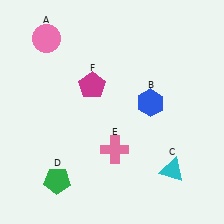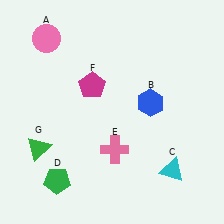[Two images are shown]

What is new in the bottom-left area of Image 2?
A green triangle (G) was added in the bottom-left area of Image 2.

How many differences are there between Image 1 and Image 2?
There is 1 difference between the two images.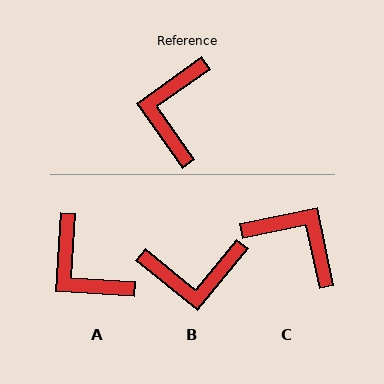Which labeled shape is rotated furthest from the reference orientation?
C, about 113 degrees away.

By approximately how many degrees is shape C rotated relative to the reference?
Approximately 113 degrees clockwise.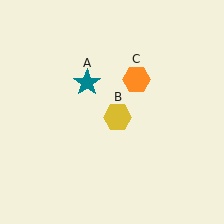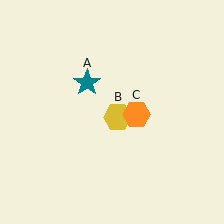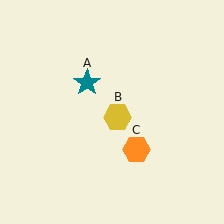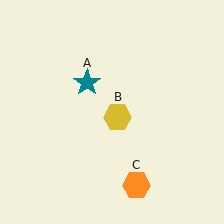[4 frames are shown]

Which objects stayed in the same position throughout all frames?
Teal star (object A) and yellow hexagon (object B) remained stationary.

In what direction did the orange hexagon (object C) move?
The orange hexagon (object C) moved down.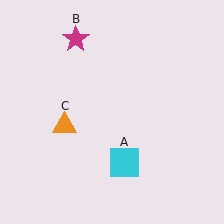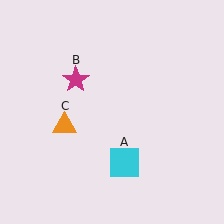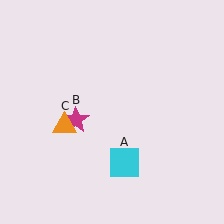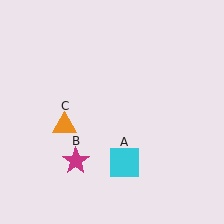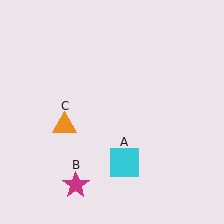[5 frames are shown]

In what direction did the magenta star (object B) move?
The magenta star (object B) moved down.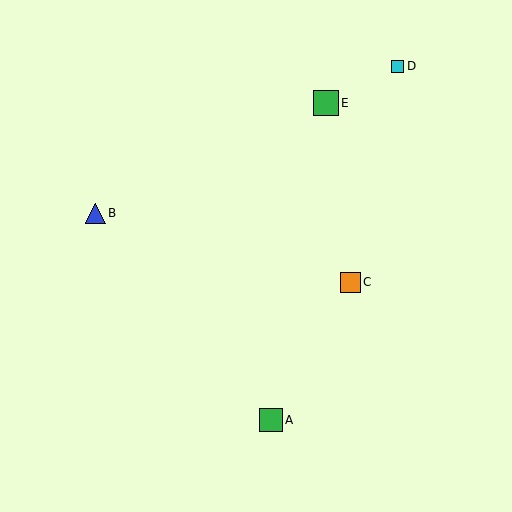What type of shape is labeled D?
Shape D is a cyan square.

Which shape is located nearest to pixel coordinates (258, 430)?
The green square (labeled A) at (271, 420) is nearest to that location.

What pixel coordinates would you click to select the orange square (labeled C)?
Click at (350, 282) to select the orange square C.